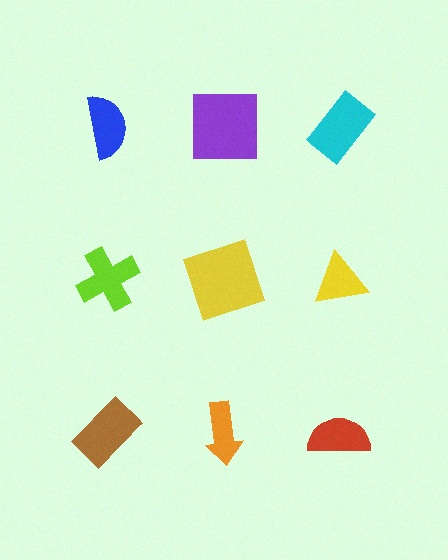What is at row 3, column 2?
An orange arrow.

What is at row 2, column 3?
A yellow triangle.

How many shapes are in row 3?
3 shapes.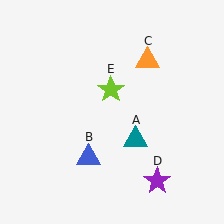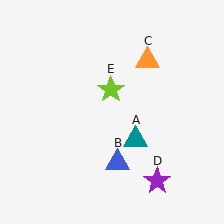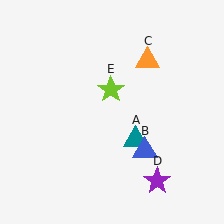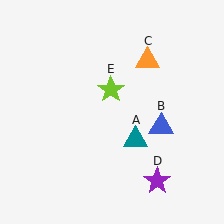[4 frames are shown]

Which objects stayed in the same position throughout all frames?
Teal triangle (object A) and orange triangle (object C) and purple star (object D) and lime star (object E) remained stationary.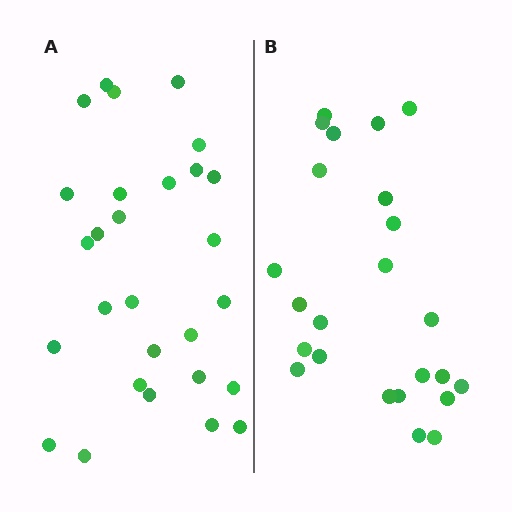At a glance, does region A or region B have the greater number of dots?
Region A (the left region) has more dots.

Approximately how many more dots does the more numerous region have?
Region A has about 4 more dots than region B.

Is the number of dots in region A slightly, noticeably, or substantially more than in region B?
Region A has only slightly more — the two regions are fairly close. The ratio is roughly 1.2 to 1.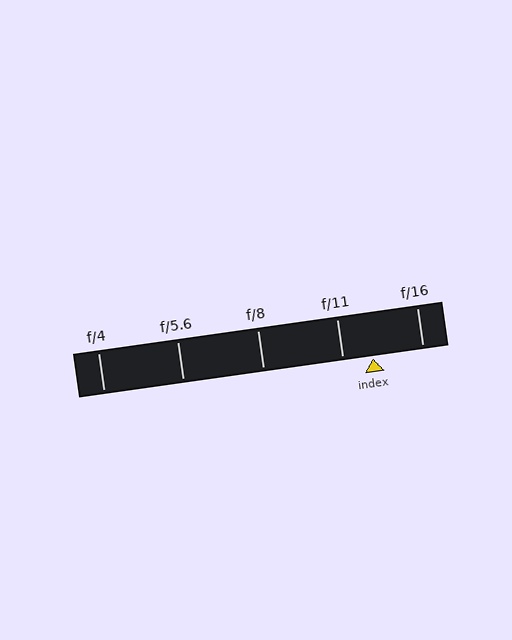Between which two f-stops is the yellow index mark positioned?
The index mark is between f/11 and f/16.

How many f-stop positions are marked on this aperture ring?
There are 5 f-stop positions marked.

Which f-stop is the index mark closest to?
The index mark is closest to f/11.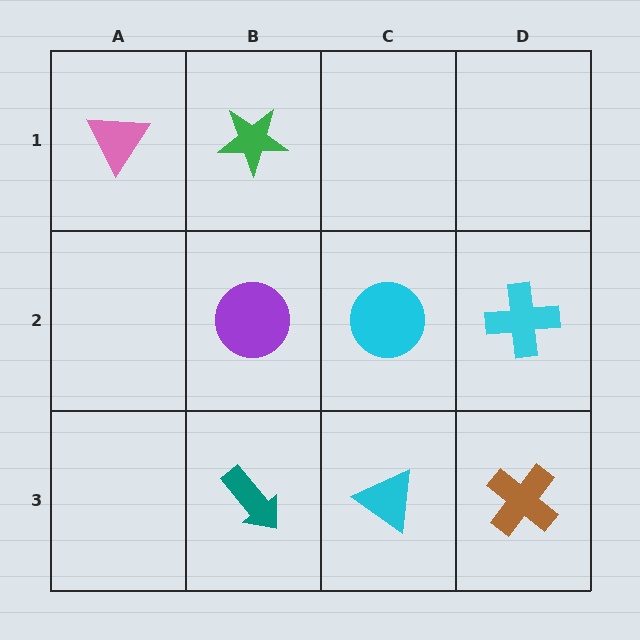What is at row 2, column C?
A cyan circle.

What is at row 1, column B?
A green star.